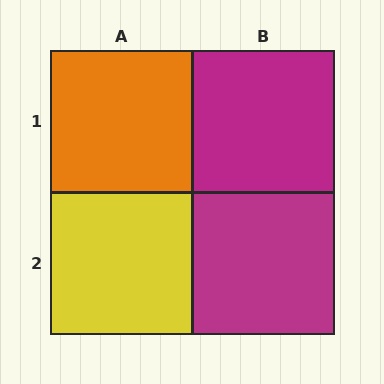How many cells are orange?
1 cell is orange.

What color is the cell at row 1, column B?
Magenta.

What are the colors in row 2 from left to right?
Yellow, magenta.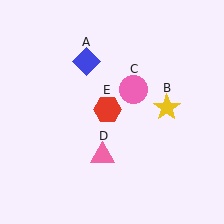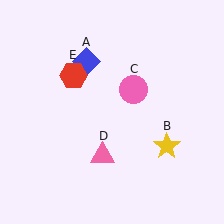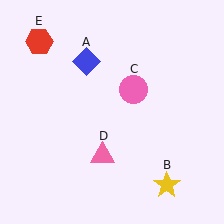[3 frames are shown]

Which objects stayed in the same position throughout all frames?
Blue diamond (object A) and pink circle (object C) and pink triangle (object D) remained stationary.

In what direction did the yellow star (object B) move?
The yellow star (object B) moved down.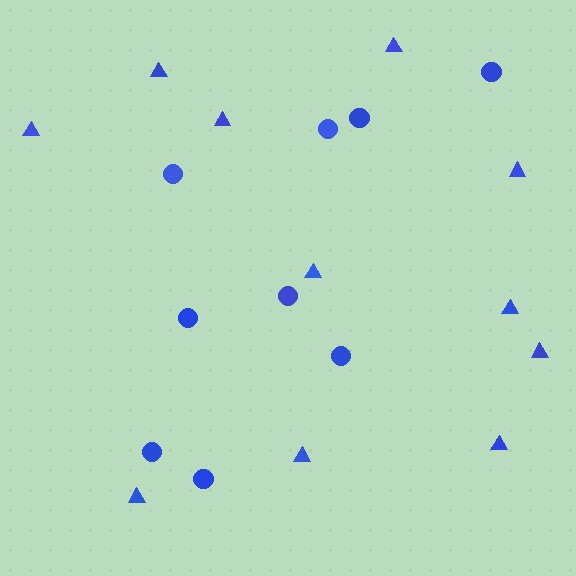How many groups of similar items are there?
There are 2 groups: one group of triangles (11) and one group of circles (9).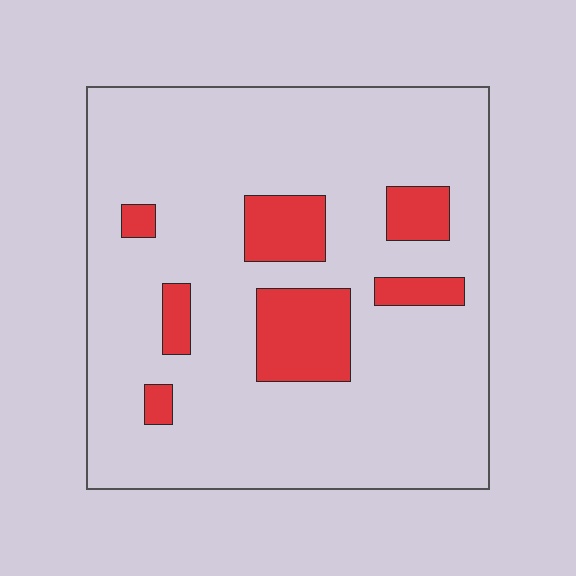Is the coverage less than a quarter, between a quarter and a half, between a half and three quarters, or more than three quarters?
Less than a quarter.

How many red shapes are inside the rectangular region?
7.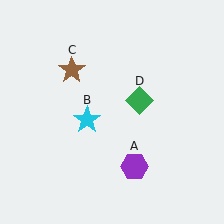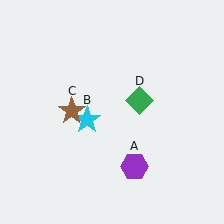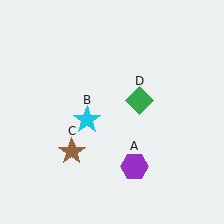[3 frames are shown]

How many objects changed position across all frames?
1 object changed position: brown star (object C).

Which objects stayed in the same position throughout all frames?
Purple hexagon (object A) and cyan star (object B) and green diamond (object D) remained stationary.